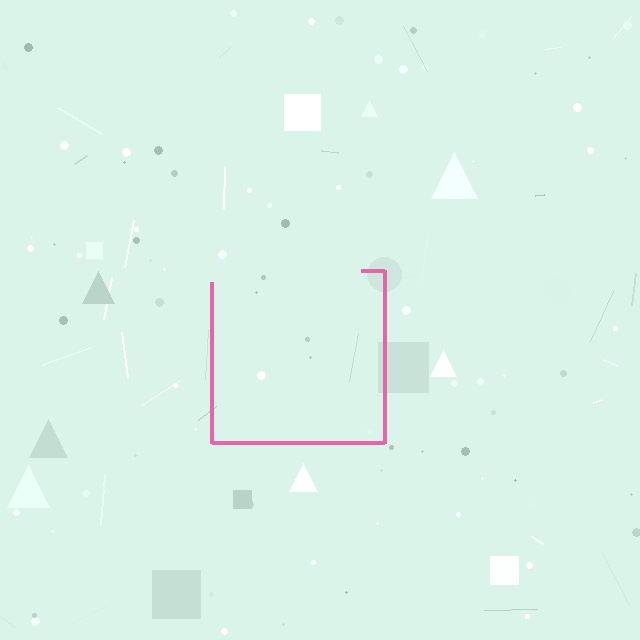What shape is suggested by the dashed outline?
The dashed outline suggests a square.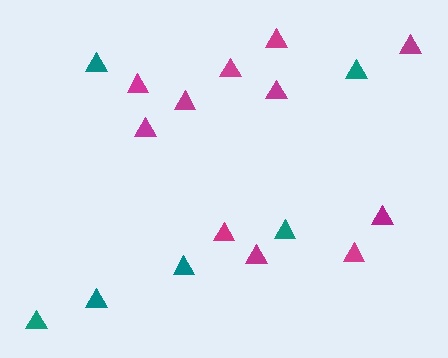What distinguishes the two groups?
There are 2 groups: one group of teal triangles (6) and one group of magenta triangles (11).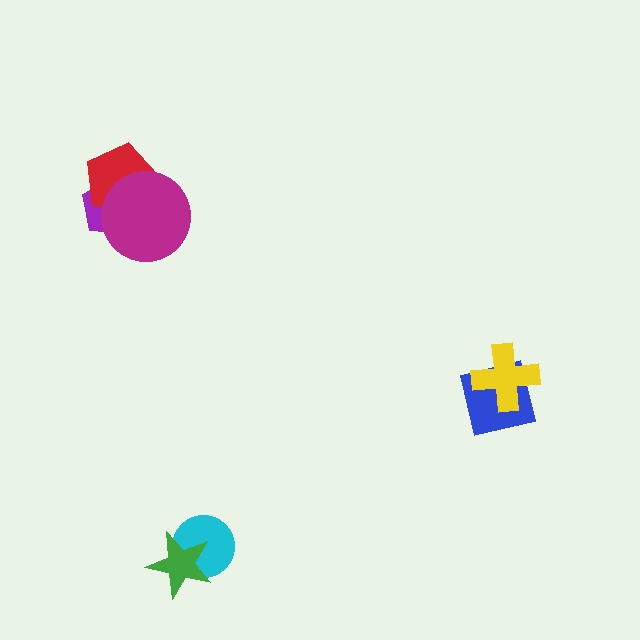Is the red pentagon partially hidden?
Yes, it is partially covered by another shape.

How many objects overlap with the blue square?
1 object overlaps with the blue square.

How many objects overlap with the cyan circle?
1 object overlaps with the cyan circle.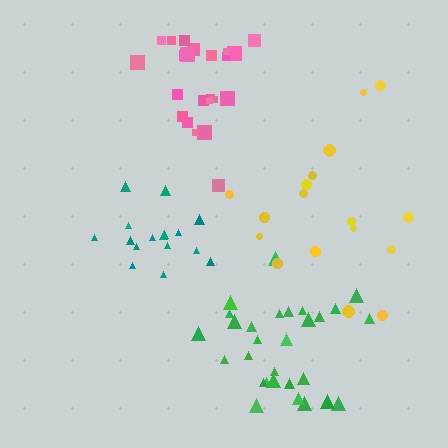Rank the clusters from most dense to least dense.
pink, teal, green, yellow.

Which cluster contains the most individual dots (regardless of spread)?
Green (29).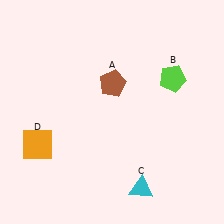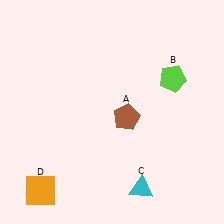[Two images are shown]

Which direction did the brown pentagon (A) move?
The brown pentagon (A) moved down.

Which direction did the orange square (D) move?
The orange square (D) moved down.